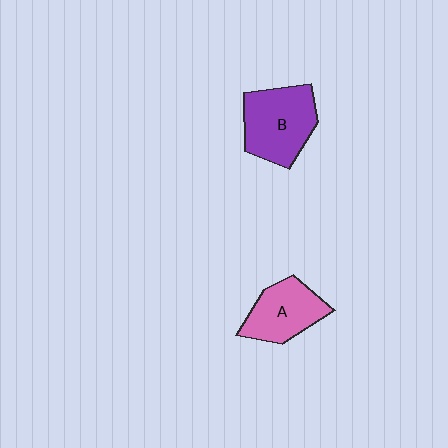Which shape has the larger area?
Shape B (purple).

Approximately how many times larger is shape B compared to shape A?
Approximately 1.3 times.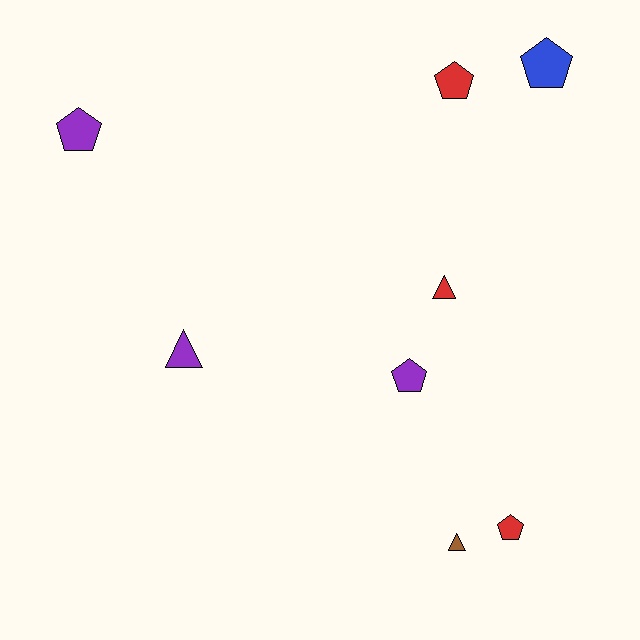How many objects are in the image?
There are 8 objects.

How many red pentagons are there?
There are 2 red pentagons.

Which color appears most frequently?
Purple, with 3 objects.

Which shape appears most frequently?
Pentagon, with 5 objects.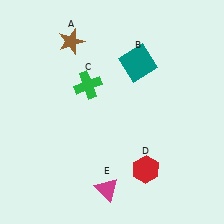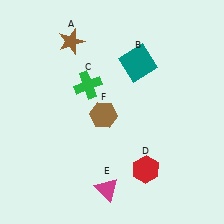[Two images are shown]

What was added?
A brown hexagon (F) was added in Image 2.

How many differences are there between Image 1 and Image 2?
There is 1 difference between the two images.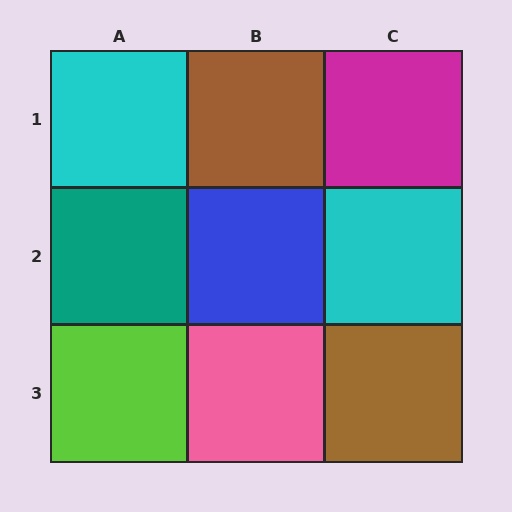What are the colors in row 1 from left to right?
Cyan, brown, magenta.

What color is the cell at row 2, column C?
Cyan.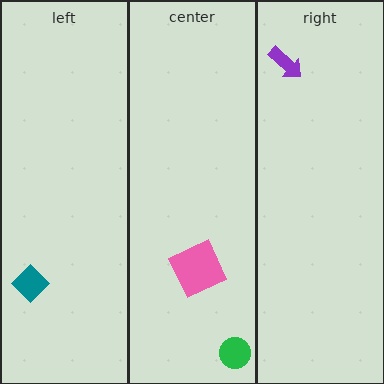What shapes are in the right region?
The purple arrow.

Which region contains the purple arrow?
The right region.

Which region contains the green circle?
The center region.